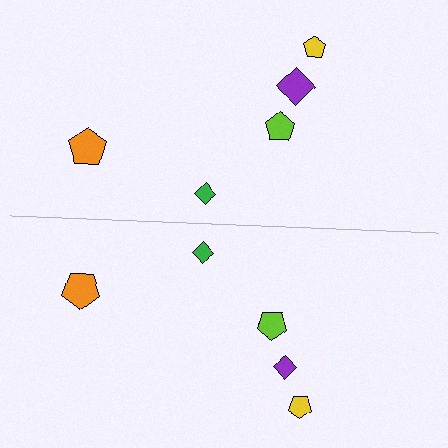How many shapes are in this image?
There are 10 shapes in this image.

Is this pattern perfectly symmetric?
No, the pattern is not perfectly symmetric. The purple diamond on the bottom side has a different size than its mirror counterpart.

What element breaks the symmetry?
The purple diamond on the bottom side has a different size than its mirror counterpart.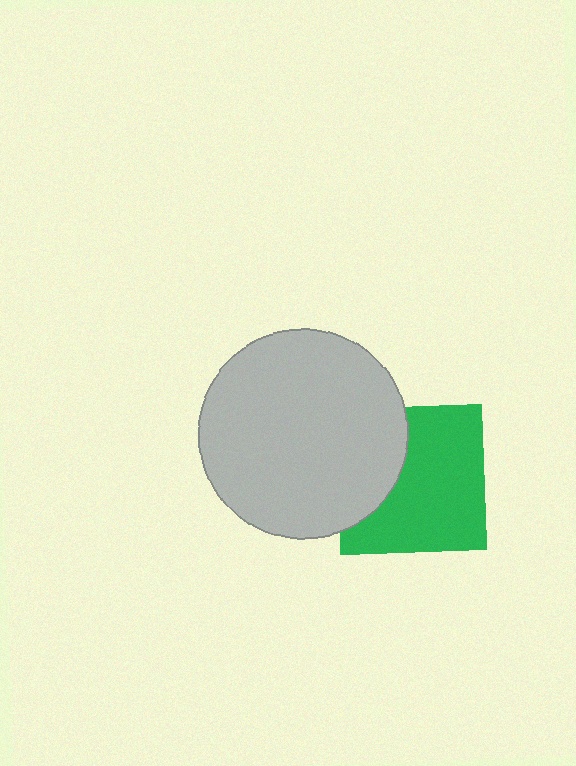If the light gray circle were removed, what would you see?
You would see the complete green square.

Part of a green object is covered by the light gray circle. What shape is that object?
It is a square.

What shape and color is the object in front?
The object in front is a light gray circle.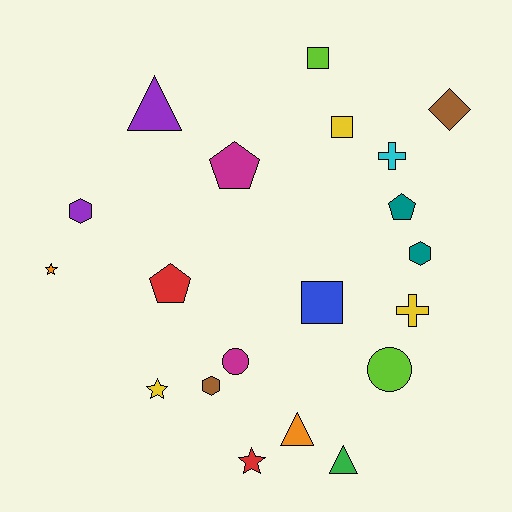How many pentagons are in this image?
There are 3 pentagons.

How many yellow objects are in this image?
There are 3 yellow objects.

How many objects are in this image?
There are 20 objects.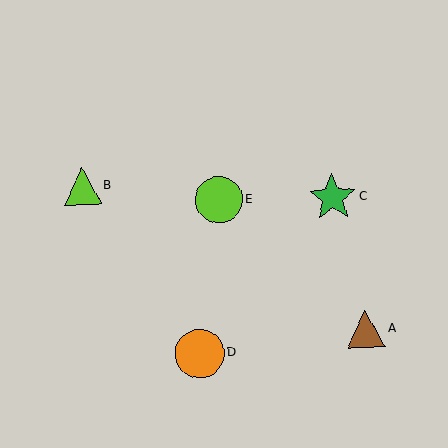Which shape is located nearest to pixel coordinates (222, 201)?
The lime circle (labeled E) at (219, 200) is nearest to that location.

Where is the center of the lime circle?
The center of the lime circle is at (219, 200).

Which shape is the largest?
The orange circle (labeled D) is the largest.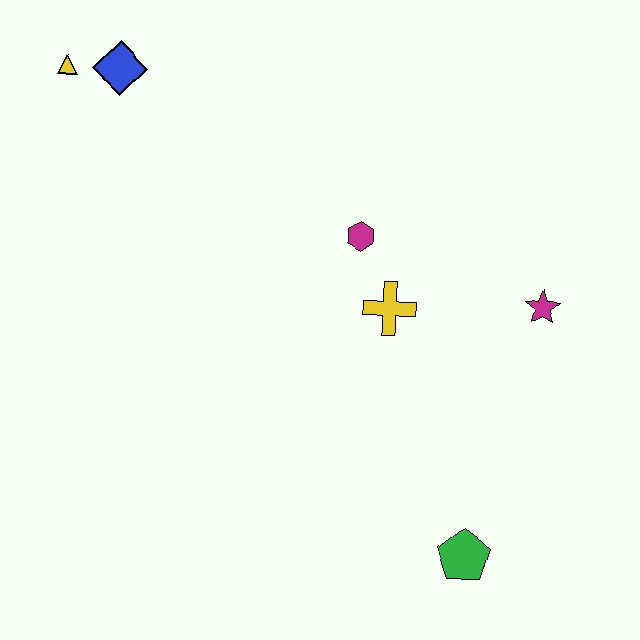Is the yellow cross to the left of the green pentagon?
Yes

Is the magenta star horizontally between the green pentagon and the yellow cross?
No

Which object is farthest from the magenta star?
The yellow triangle is farthest from the magenta star.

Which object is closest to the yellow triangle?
The blue diamond is closest to the yellow triangle.